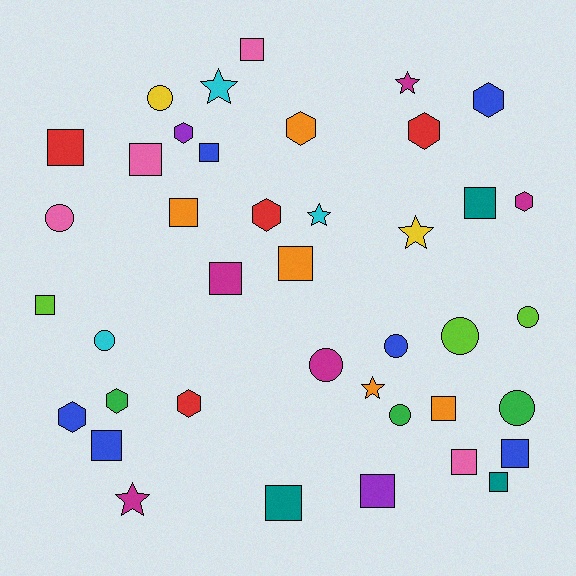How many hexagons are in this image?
There are 9 hexagons.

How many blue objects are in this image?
There are 6 blue objects.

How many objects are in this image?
There are 40 objects.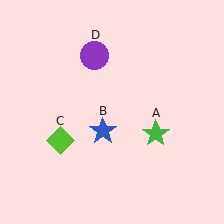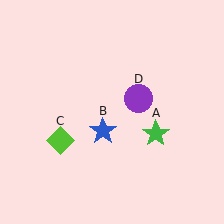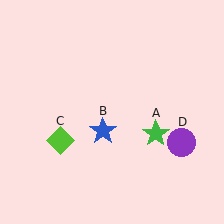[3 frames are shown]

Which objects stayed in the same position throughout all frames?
Green star (object A) and blue star (object B) and lime diamond (object C) remained stationary.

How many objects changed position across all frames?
1 object changed position: purple circle (object D).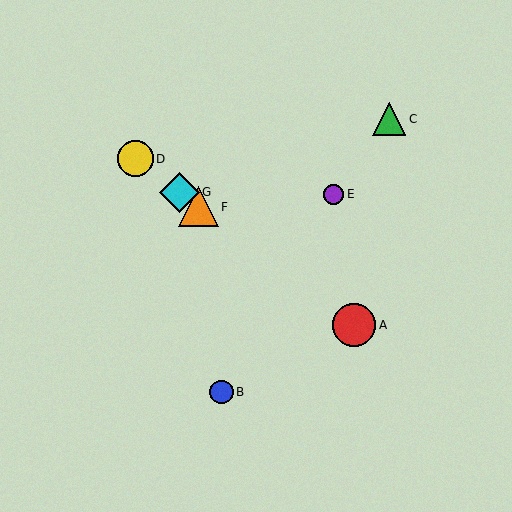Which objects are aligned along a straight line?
Objects A, D, F, G are aligned along a straight line.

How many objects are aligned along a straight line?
4 objects (A, D, F, G) are aligned along a straight line.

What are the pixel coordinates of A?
Object A is at (354, 325).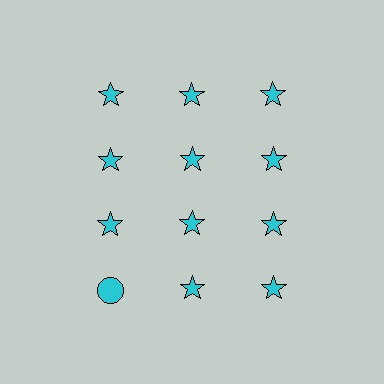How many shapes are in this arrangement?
There are 12 shapes arranged in a grid pattern.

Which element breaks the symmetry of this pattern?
The cyan circle in the fourth row, leftmost column breaks the symmetry. All other shapes are cyan stars.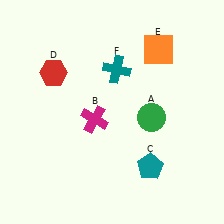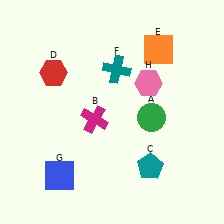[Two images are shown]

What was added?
A blue square (G), a pink hexagon (H) were added in Image 2.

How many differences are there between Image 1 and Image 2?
There are 2 differences between the two images.